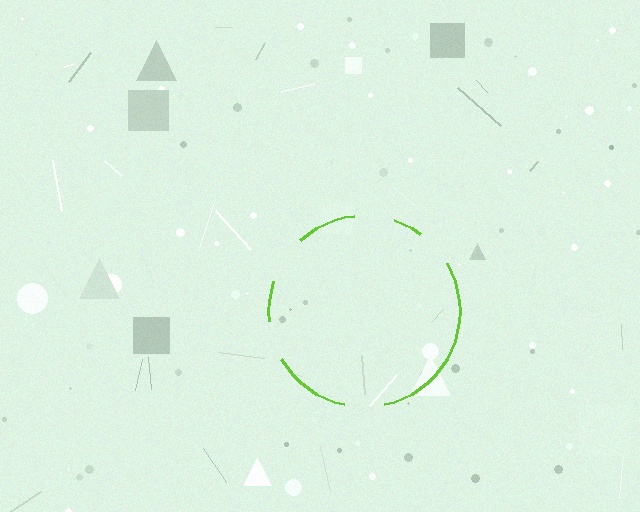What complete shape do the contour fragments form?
The contour fragments form a circle.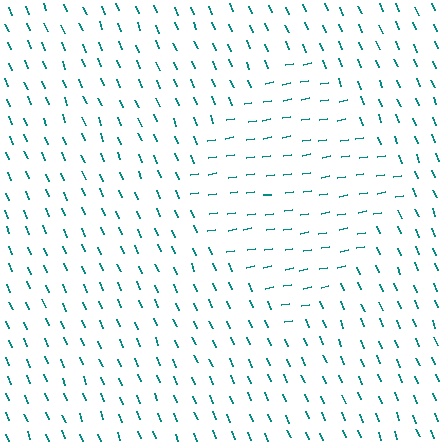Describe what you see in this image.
The image is filled with small teal line segments. A diamond region in the image has lines oriented differently from the surrounding lines, creating a visible texture boundary.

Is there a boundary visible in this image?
Yes, there is a texture boundary formed by a change in line orientation.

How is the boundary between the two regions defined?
The boundary is defined purely by a change in line orientation (approximately 77 degrees difference). All lines are the same color and thickness.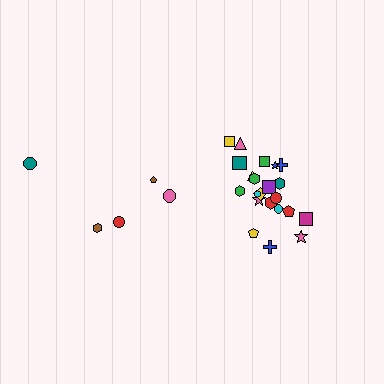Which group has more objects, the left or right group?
The right group.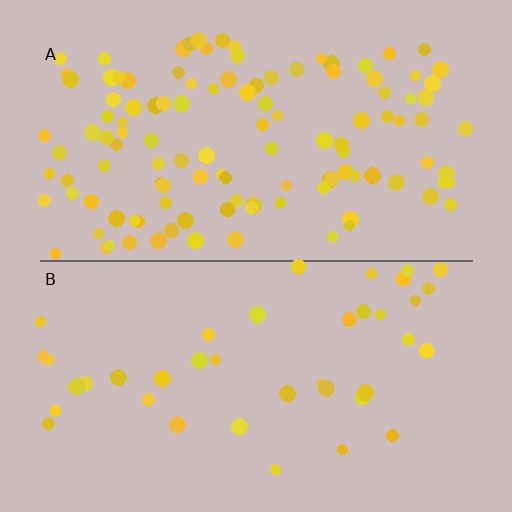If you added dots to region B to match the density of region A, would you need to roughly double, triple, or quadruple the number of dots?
Approximately triple.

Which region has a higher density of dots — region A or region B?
A (the top).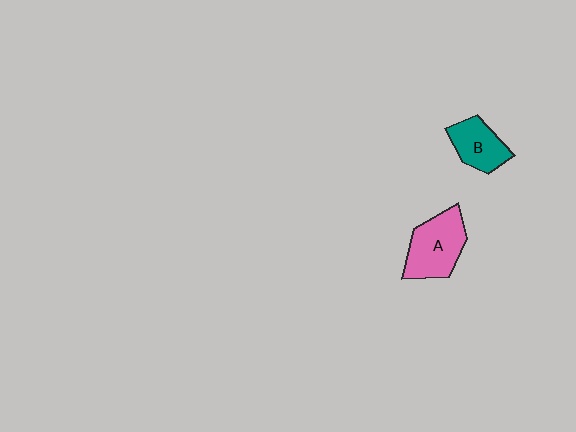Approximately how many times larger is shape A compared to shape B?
Approximately 1.4 times.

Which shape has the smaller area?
Shape B (teal).